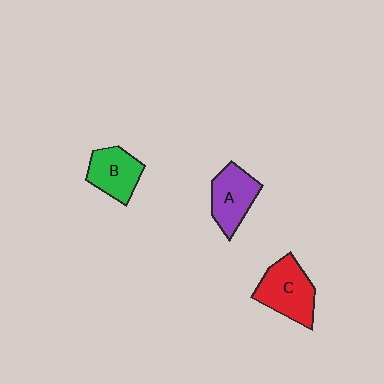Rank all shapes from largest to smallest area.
From largest to smallest: C (red), A (purple), B (green).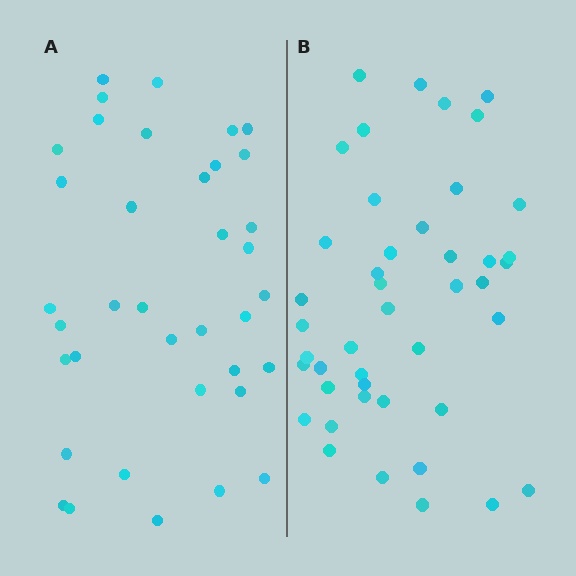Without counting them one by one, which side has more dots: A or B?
Region B (the right region) has more dots.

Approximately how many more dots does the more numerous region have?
Region B has roughly 8 or so more dots than region A.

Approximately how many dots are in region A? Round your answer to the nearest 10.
About 40 dots. (The exact count is 37, which rounds to 40.)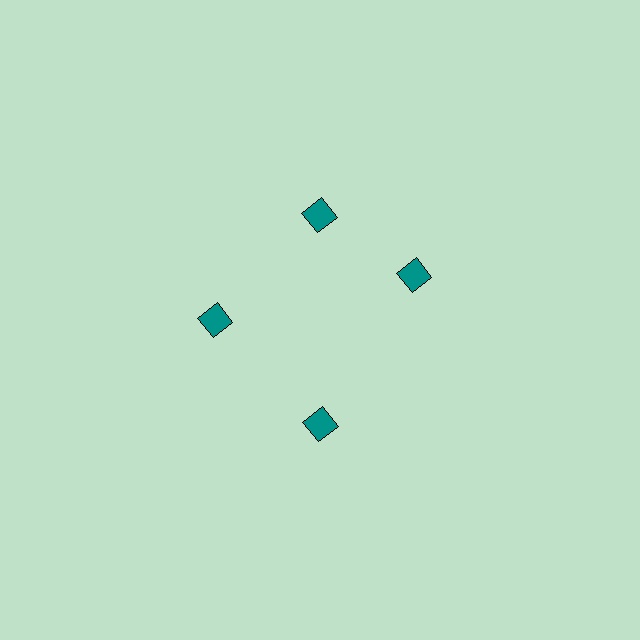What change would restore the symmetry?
The symmetry would be restored by rotating it back into even spacing with its neighbors so that all 4 squares sit at equal angles and equal distance from the center.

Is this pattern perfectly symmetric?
No. The 4 teal squares are arranged in a ring, but one element near the 3 o'clock position is rotated out of alignment along the ring, breaking the 4-fold rotational symmetry.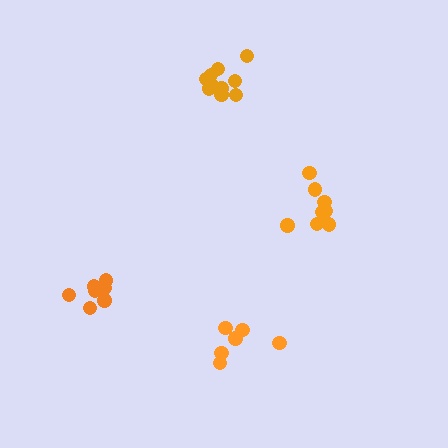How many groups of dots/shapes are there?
There are 4 groups.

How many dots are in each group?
Group 1: 8 dots, Group 2: 10 dots, Group 3: 9 dots, Group 4: 7 dots (34 total).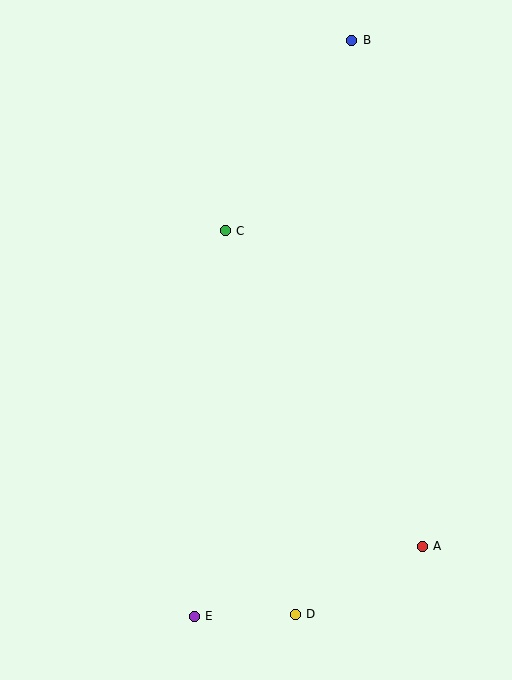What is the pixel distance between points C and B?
The distance between C and B is 228 pixels.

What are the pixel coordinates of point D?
Point D is at (295, 614).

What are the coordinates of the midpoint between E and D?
The midpoint between E and D is at (245, 615).